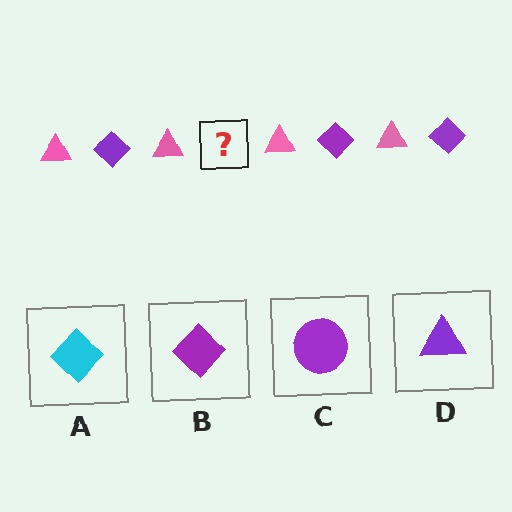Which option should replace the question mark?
Option B.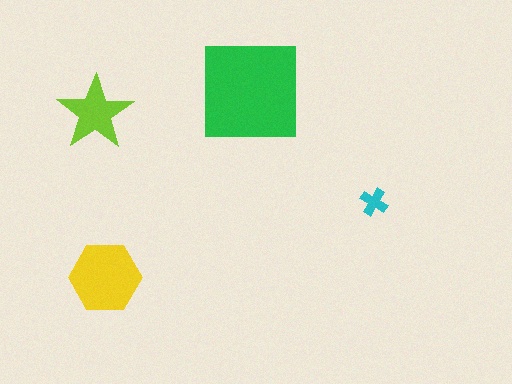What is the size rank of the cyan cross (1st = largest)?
4th.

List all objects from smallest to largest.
The cyan cross, the lime star, the yellow hexagon, the green square.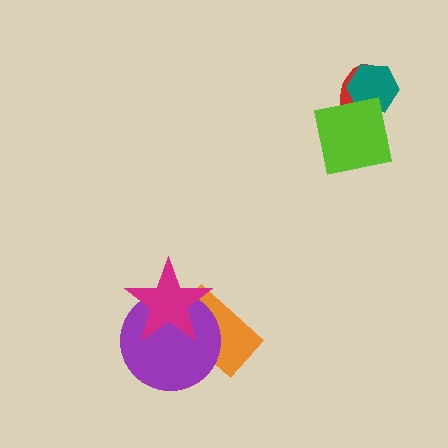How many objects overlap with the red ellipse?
2 objects overlap with the red ellipse.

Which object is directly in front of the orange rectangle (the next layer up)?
The purple circle is directly in front of the orange rectangle.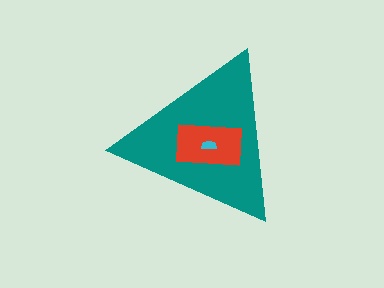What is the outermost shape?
The teal triangle.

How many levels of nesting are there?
3.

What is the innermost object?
The cyan semicircle.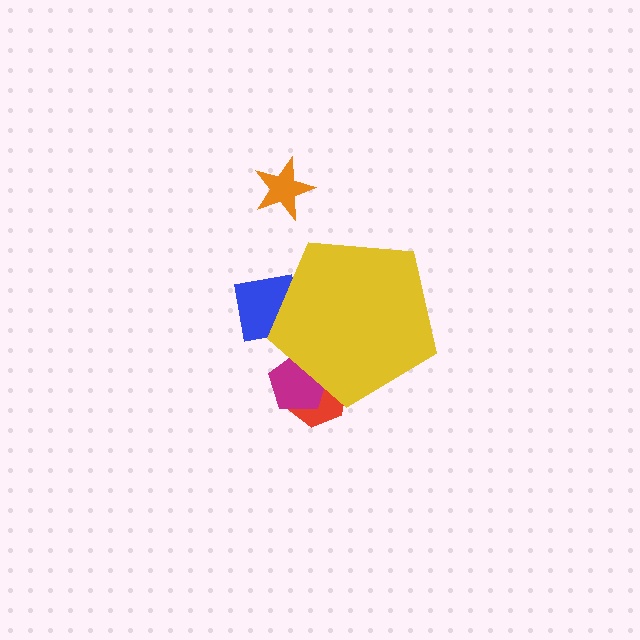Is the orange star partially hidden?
No, the orange star is fully visible.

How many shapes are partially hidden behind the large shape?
3 shapes are partially hidden.